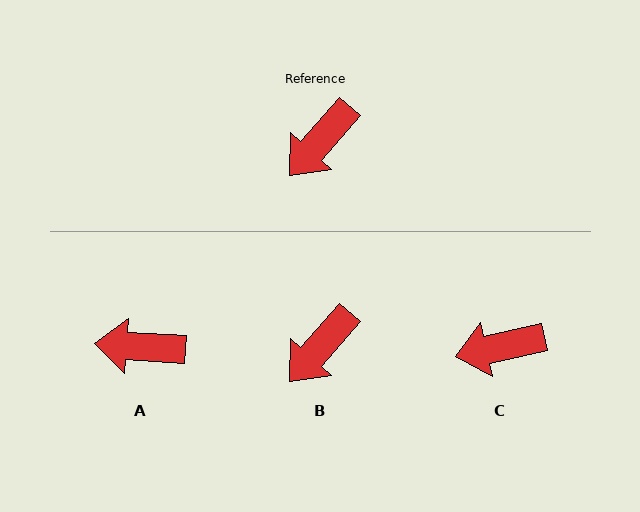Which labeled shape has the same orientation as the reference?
B.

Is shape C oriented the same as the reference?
No, it is off by about 36 degrees.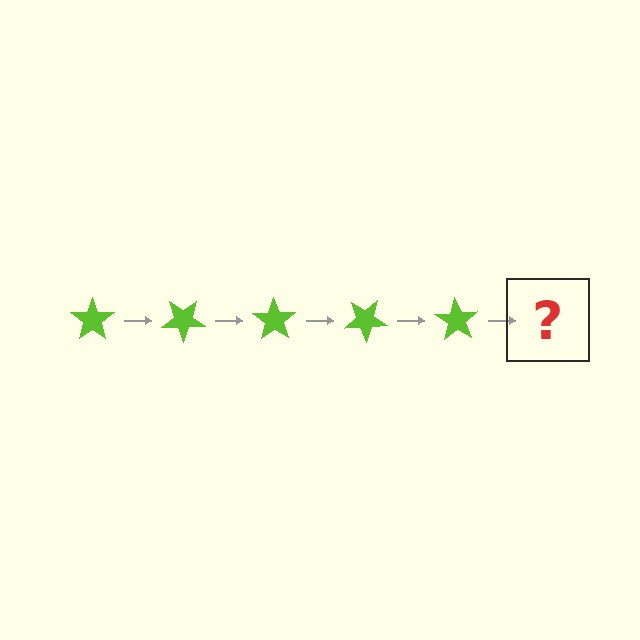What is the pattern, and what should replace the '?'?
The pattern is that the star rotates 35 degrees each step. The '?' should be a lime star rotated 175 degrees.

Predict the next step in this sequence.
The next step is a lime star rotated 175 degrees.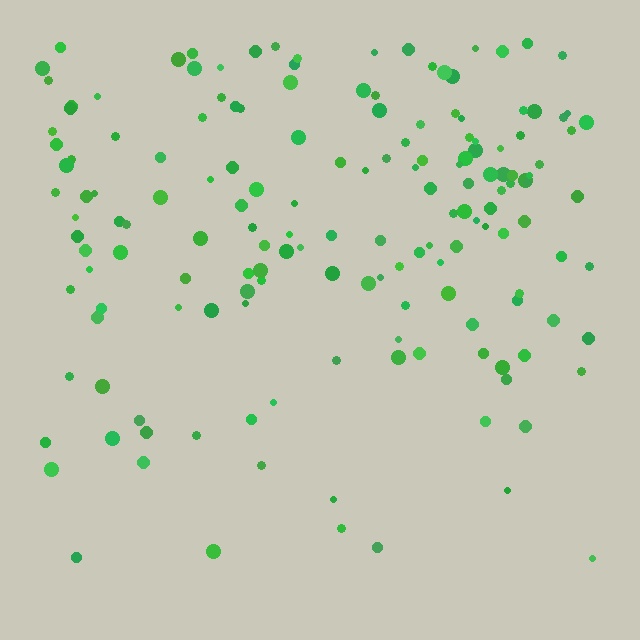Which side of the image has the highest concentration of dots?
The top.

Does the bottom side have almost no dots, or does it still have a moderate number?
Still a moderate number, just noticeably fewer than the top.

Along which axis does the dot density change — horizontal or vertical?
Vertical.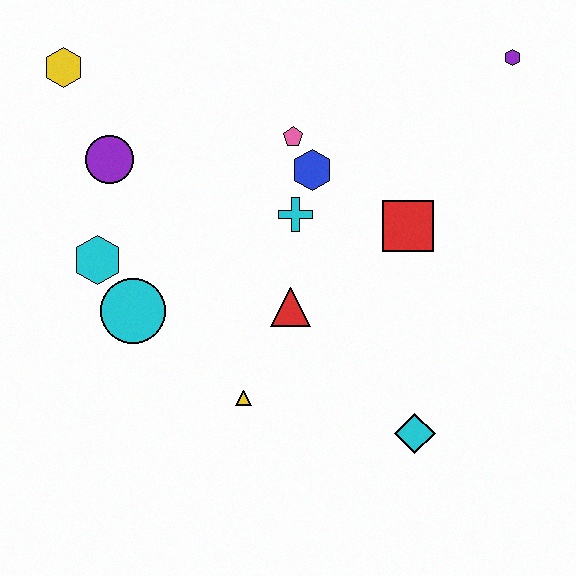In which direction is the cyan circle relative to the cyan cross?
The cyan circle is to the left of the cyan cross.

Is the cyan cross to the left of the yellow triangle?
No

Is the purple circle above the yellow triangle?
Yes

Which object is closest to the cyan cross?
The blue hexagon is closest to the cyan cross.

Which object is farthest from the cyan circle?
The purple hexagon is farthest from the cyan circle.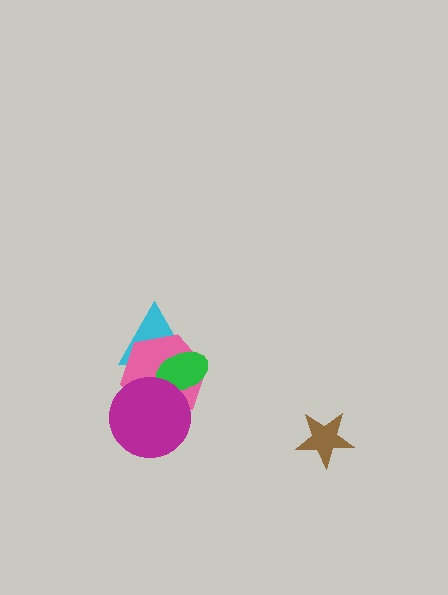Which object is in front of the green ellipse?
The magenta circle is in front of the green ellipse.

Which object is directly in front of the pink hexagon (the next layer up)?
The green ellipse is directly in front of the pink hexagon.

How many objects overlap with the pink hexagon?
3 objects overlap with the pink hexagon.